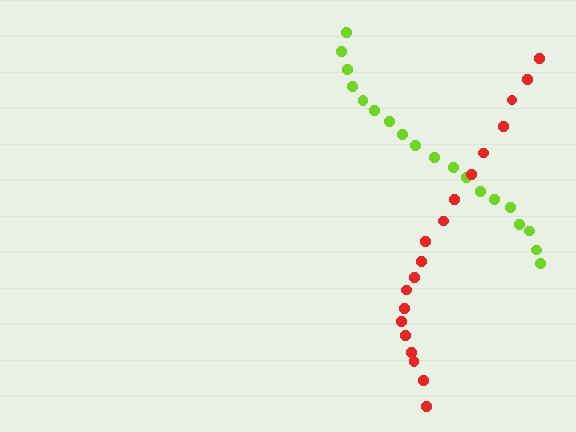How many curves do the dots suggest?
There are 2 distinct paths.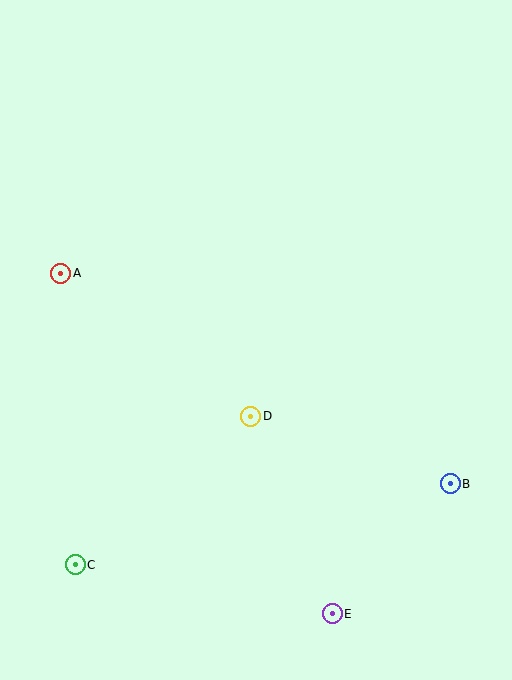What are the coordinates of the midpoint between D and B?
The midpoint between D and B is at (351, 450).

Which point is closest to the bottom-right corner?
Point E is closest to the bottom-right corner.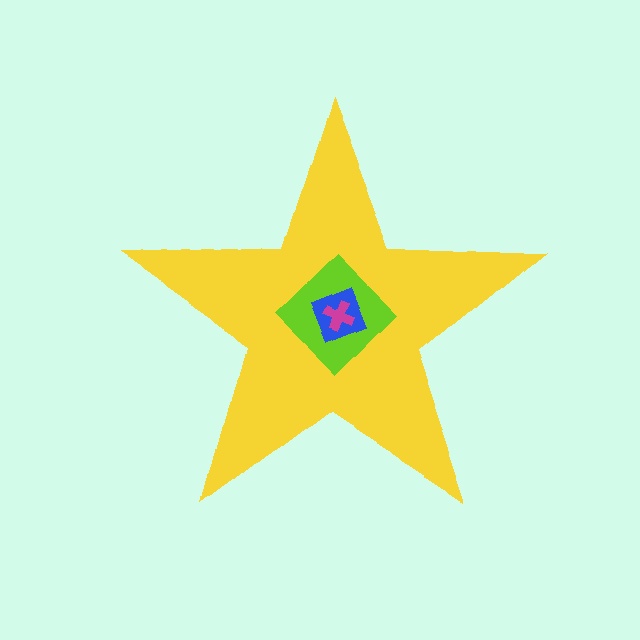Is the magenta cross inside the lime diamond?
Yes.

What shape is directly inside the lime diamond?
The blue square.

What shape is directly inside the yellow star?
The lime diamond.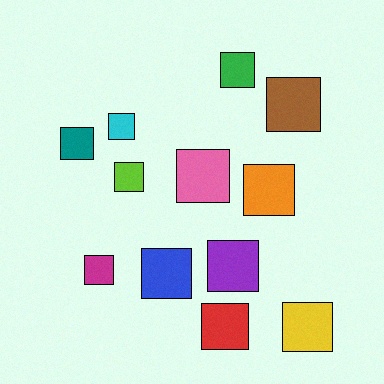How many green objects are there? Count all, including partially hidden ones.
There is 1 green object.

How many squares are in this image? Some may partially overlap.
There are 12 squares.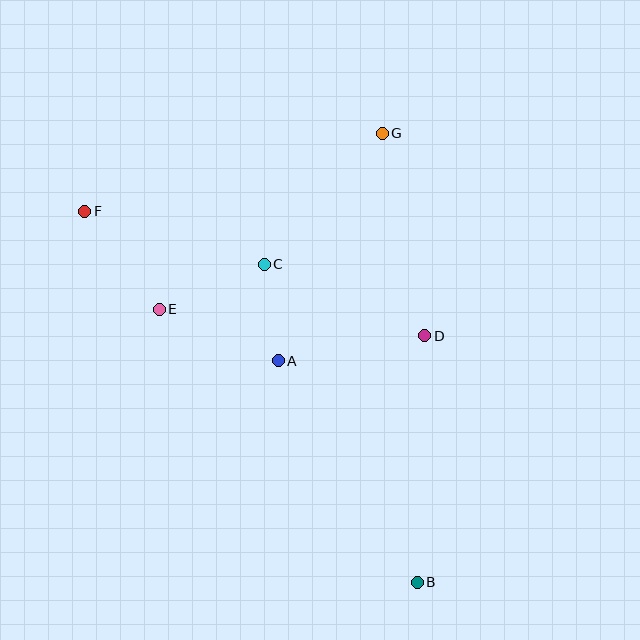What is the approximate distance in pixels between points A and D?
The distance between A and D is approximately 149 pixels.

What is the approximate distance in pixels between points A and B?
The distance between A and B is approximately 262 pixels.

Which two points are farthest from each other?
Points B and F are farthest from each other.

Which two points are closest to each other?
Points A and C are closest to each other.